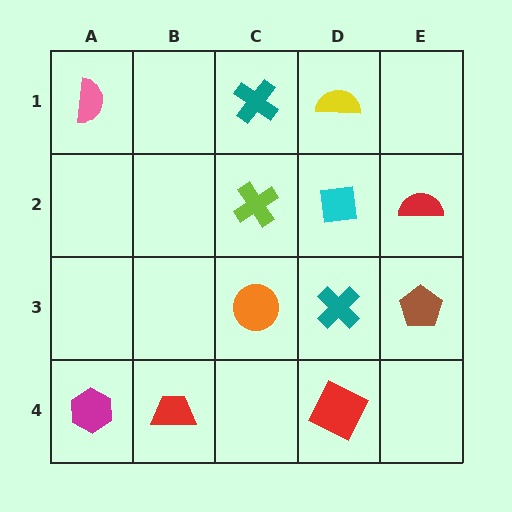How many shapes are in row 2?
3 shapes.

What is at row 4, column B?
A red trapezoid.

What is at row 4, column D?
A red square.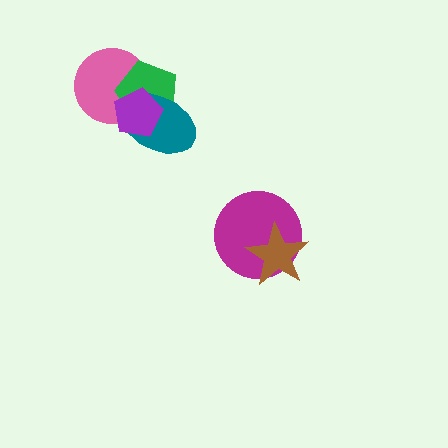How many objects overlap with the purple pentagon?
3 objects overlap with the purple pentagon.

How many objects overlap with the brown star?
1 object overlaps with the brown star.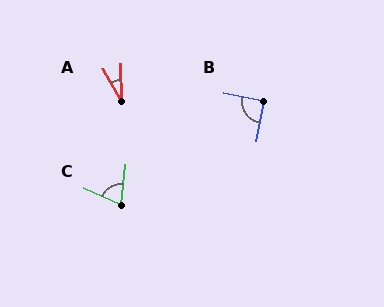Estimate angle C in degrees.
Approximately 73 degrees.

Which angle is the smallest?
A, at approximately 29 degrees.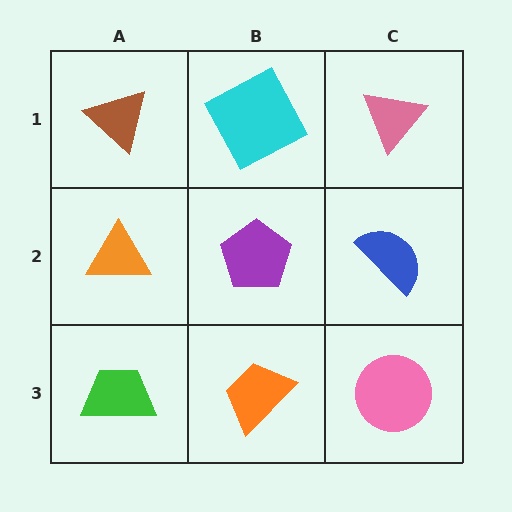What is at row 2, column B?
A purple pentagon.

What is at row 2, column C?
A blue semicircle.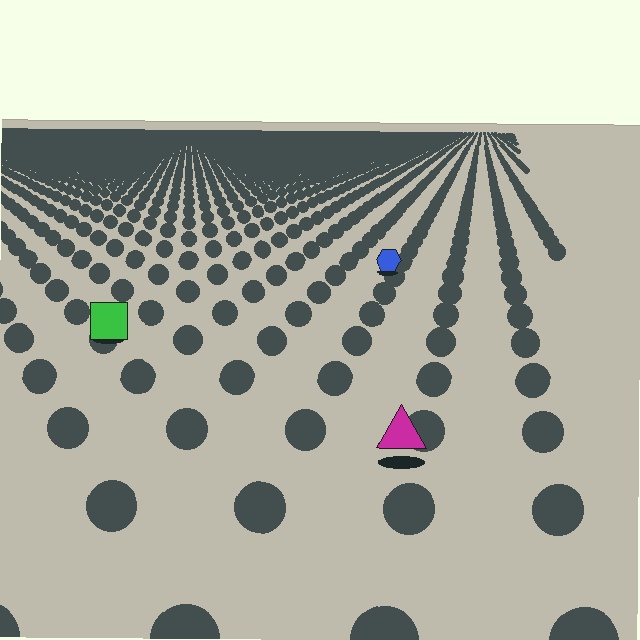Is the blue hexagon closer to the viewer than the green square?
No. The green square is closer — you can tell from the texture gradient: the ground texture is coarser near it.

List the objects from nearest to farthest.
From nearest to farthest: the magenta triangle, the green square, the blue hexagon.